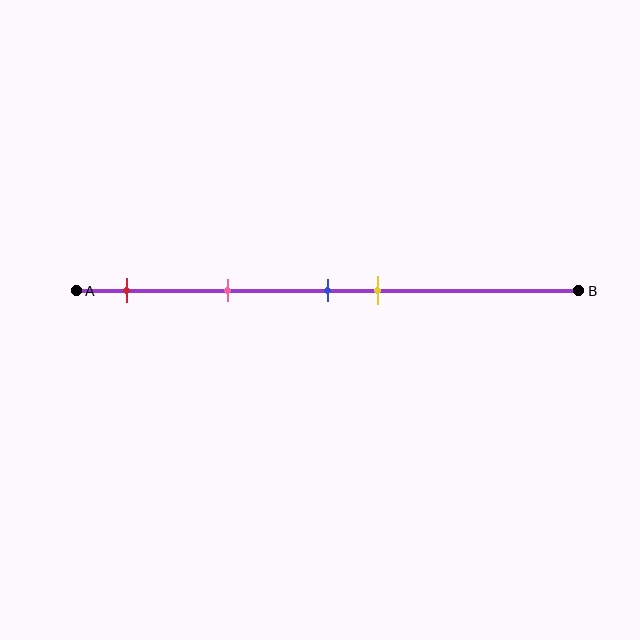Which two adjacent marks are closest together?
The blue and yellow marks are the closest adjacent pair.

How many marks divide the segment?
There are 4 marks dividing the segment.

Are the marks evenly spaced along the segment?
No, the marks are not evenly spaced.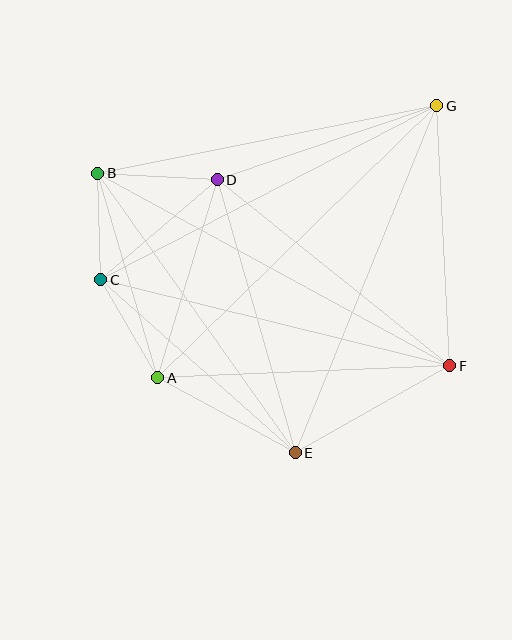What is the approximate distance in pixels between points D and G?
The distance between D and G is approximately 232 pixels.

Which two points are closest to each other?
Points B and C are closest to each other.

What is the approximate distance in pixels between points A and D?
The distance between A and D is approximately 206 pixels.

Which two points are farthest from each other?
Points B and F are farthest from each other.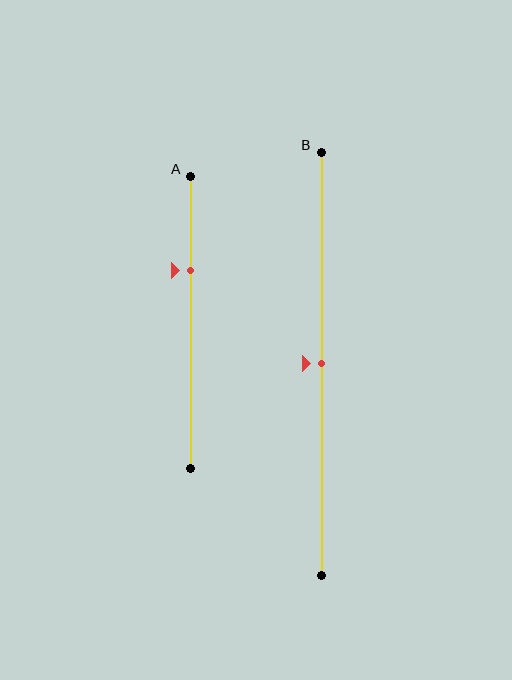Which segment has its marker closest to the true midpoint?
Segment B has its marker closest to the true midpoint.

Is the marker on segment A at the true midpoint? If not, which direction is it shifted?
No, the marker on segment A is shifted upward by about 18% of the segment length.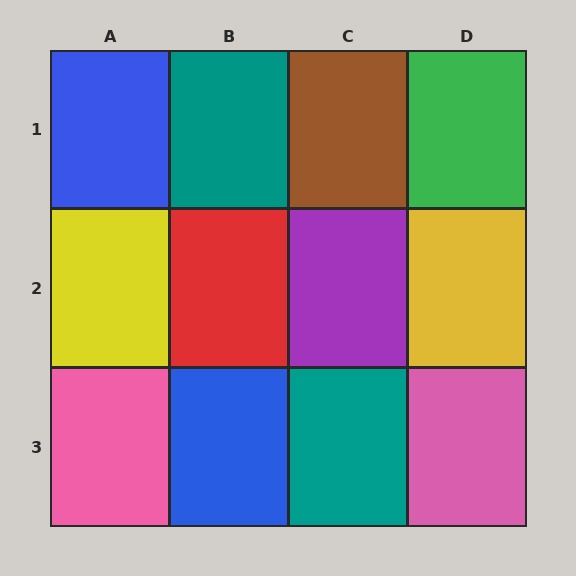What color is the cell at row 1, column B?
Teal.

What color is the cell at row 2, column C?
Purple.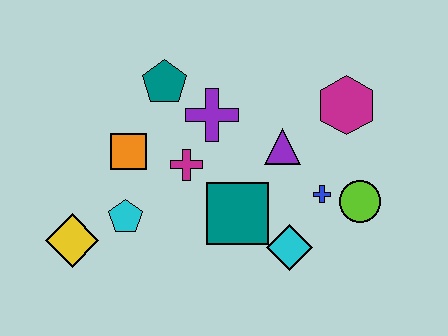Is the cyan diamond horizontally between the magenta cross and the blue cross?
Yes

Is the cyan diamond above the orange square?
No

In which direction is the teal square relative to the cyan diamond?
The teal square is to the left of the cyan diamond.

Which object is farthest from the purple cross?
The yellow diamond is farthest from the purple cross.